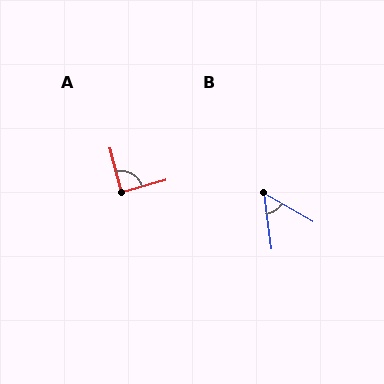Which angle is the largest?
A, at approximately 89 degrees.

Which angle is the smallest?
B, at approximately 53 degrees.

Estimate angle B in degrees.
Approximately 53 degrees.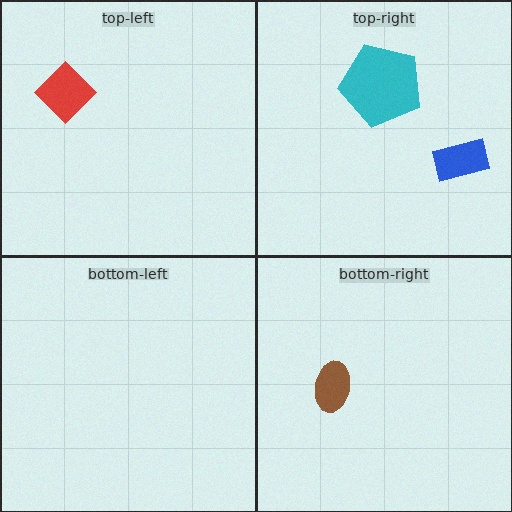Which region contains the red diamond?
The top-left region.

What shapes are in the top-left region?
The red diamond.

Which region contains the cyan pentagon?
The top-right region.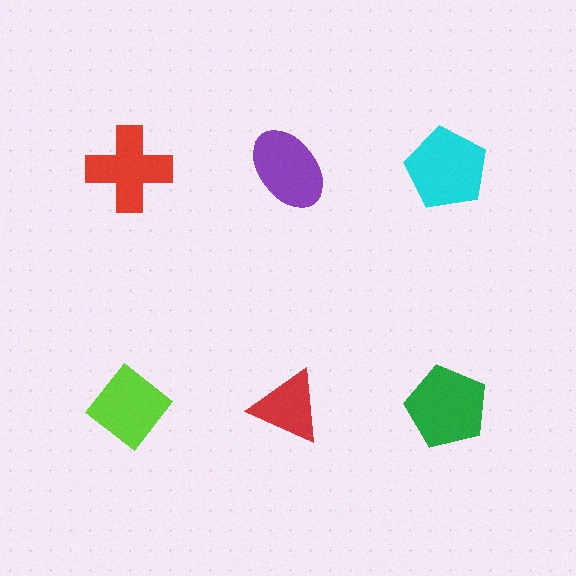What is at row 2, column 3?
A green pentagon.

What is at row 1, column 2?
A purple ellipse.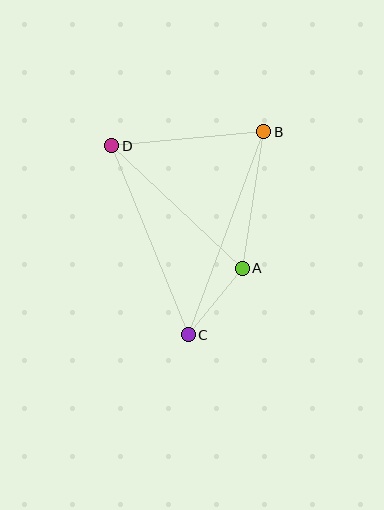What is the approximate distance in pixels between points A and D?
The distance between A and D is approximately 179 pixels.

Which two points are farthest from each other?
Points B and C are farthest from each other.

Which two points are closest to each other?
Points A and C are closest to each other.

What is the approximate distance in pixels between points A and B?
The distance between A and B is approximately 138 pixels.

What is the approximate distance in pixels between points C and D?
The distance between C and D is approximately 204 pixels.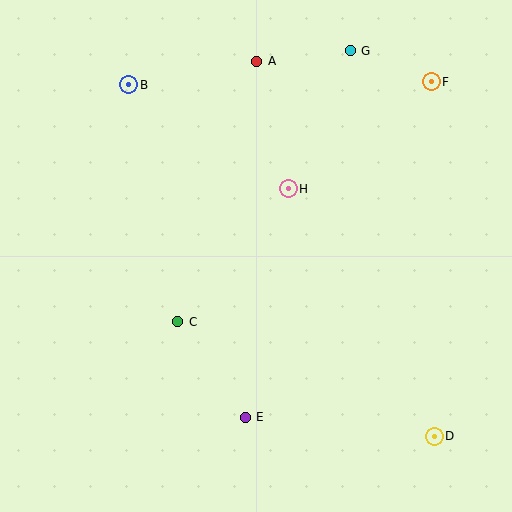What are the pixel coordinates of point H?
Point H is at (288, 189).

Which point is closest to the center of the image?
Point H at (288, 189) is closest to the center.